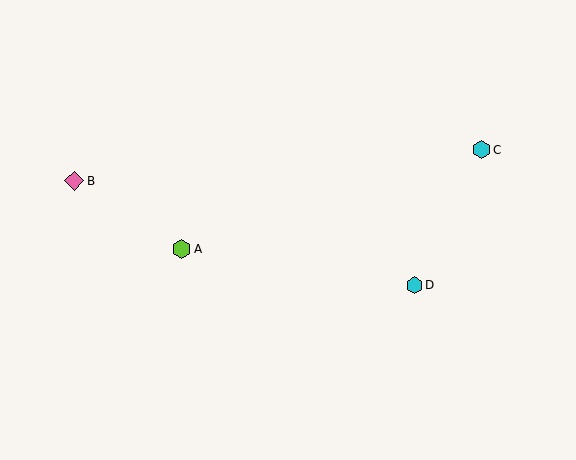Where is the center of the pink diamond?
The center of the pink diamond is at (74, 181).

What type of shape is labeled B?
Shape B is a pink diamond.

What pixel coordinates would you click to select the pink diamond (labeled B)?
Click at (74, 181) to select the pink diamond B.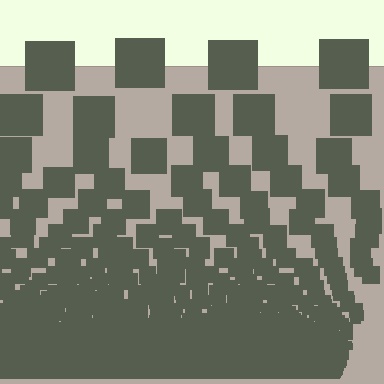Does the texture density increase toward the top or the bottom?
Density increases toward the bottom.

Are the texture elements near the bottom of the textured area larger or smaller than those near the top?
Smaller. The gradient is inverted — elements near the bottom are smaller and denser.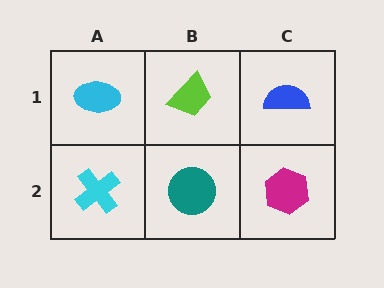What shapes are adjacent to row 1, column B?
A teal circle (row 2, column B), a cyan ellipse (row 1, column A), a blue semicircle (row 1, column C).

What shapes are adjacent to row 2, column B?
A lime trapezoid (row 1, column B), a cyan cross (row 2, column A), a magenta hexagon (row 2, column C).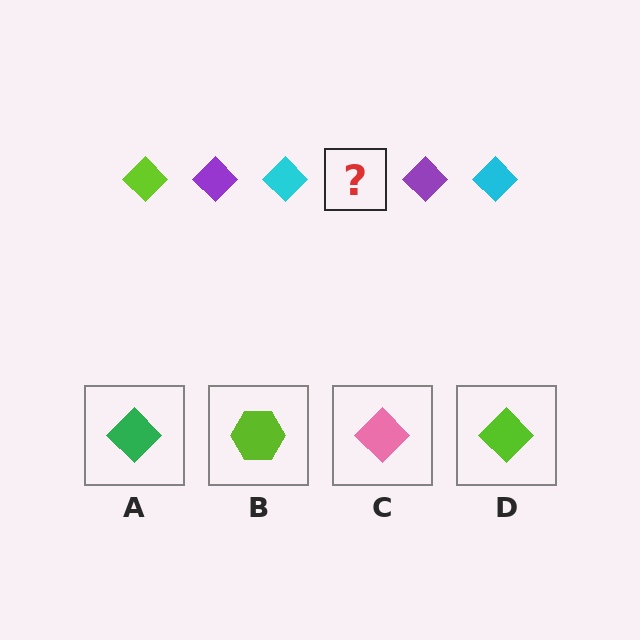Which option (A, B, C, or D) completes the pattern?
D.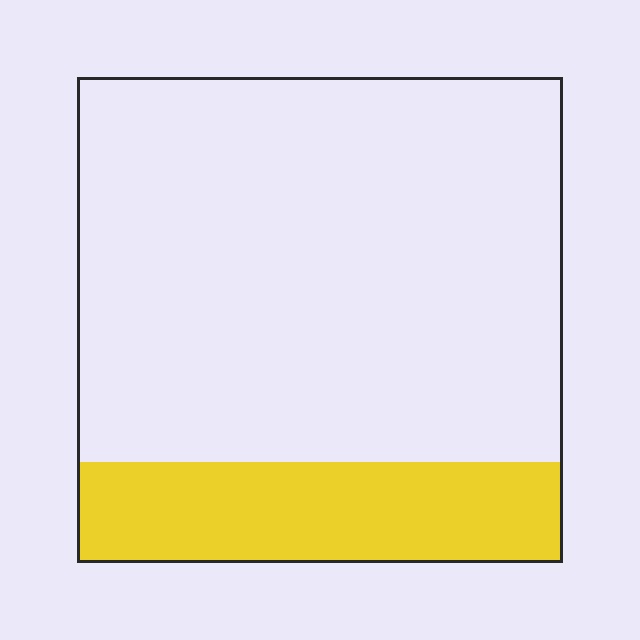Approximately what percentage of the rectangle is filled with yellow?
Approximately 20%.